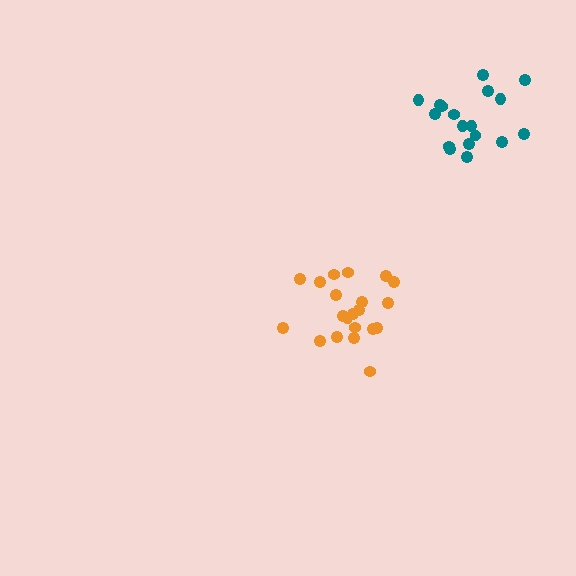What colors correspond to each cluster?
The clusters are colored: orange, teal.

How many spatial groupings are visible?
There are 2 spatial groupings.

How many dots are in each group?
Group 1: 21 dots, Group 2: 18 dots (39 total).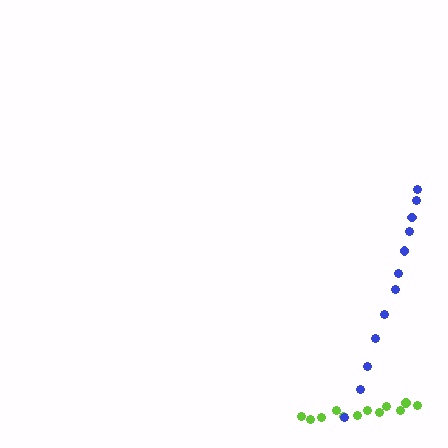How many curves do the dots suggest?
There are 2 distinct paths.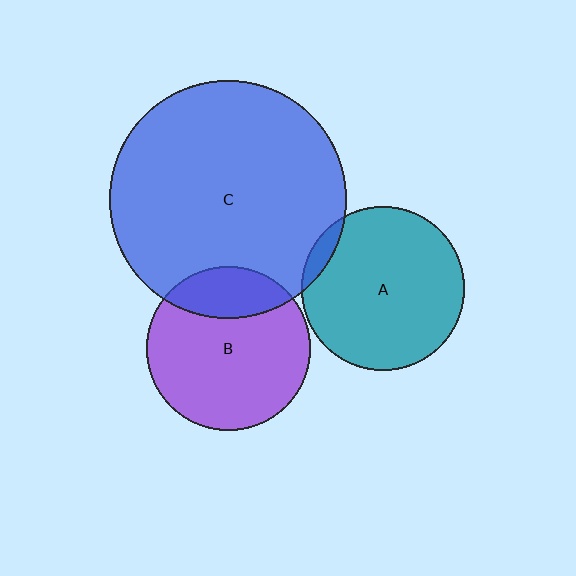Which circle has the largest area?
Circle C (blue).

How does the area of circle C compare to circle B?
Approximately 2.1 times.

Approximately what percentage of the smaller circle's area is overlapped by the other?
Approximately 5%.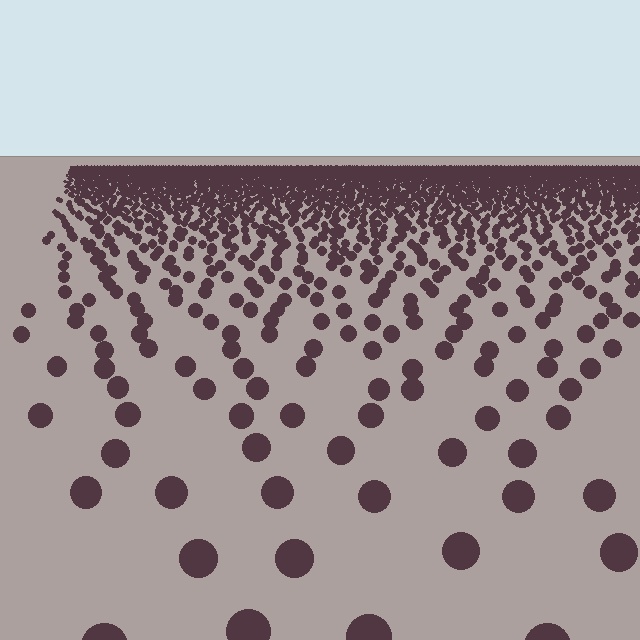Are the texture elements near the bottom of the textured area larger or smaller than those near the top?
Larger. Near the bottom, elements are closer to the viewer and appear at a bigger on-screen size.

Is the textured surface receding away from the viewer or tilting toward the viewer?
The surface is receding away from the viewer. Texture elements get smaller and denser toward the top.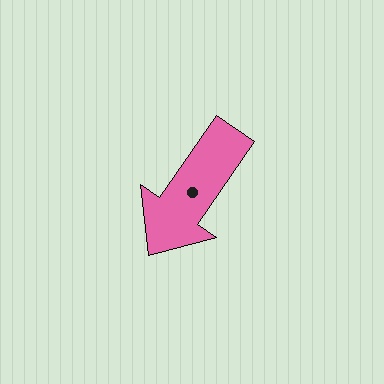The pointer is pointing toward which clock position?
Roughly 7 o'clock.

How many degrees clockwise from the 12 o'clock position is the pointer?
Approximately 214 degrees.